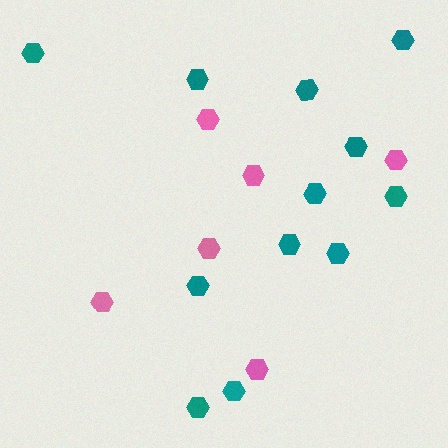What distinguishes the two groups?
There are 2 groups: one group of pink hexagons (6) and one group of teal hexagons (12).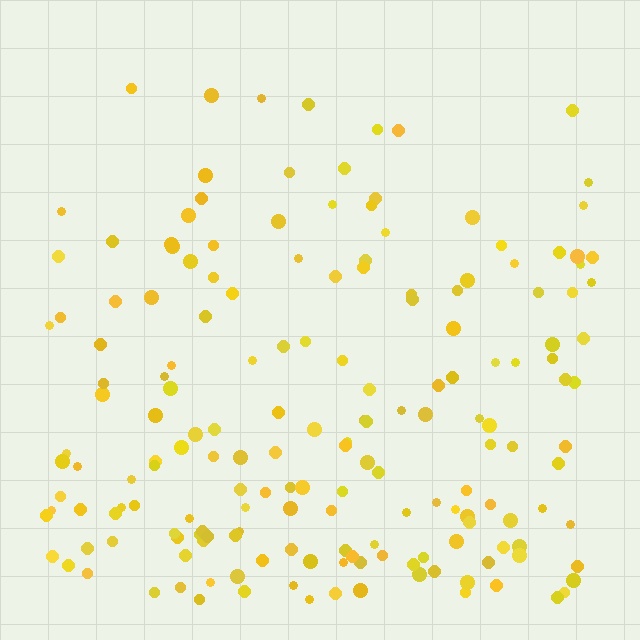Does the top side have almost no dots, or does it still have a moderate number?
Still a moderate number, just noticeably fewer than the bottom.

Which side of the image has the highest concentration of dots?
The bottom.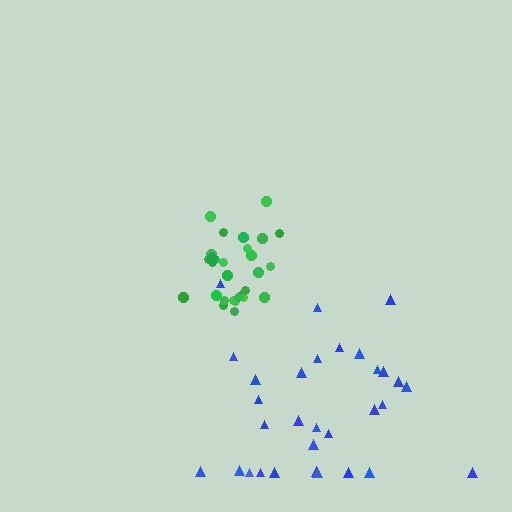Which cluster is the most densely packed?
Green.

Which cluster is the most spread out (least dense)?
Blue.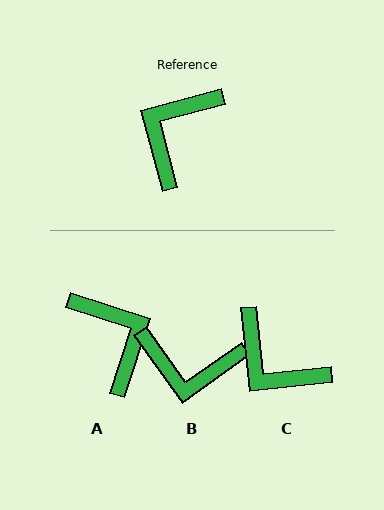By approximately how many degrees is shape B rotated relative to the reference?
Approximately 111 degrees counter-clockwise.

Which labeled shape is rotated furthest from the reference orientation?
A, about 123 degrees away.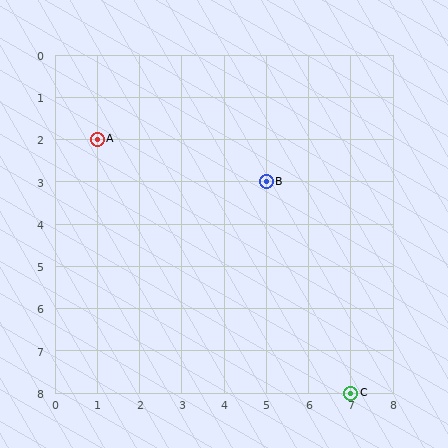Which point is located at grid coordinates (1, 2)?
Point A is at (1, 2).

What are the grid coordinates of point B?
Point B is at grid coordinates (5, 3).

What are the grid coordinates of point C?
Point C is at grid coordinates (7, 8).